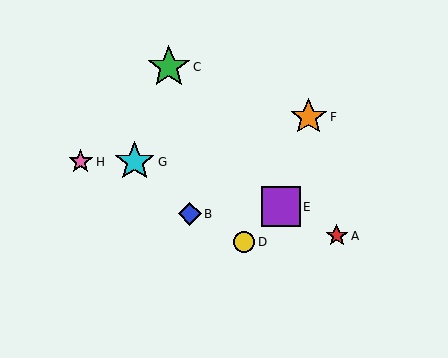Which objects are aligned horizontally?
Objects G, H are aligned horizontally.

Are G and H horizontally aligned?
Yes, both are at y≈162.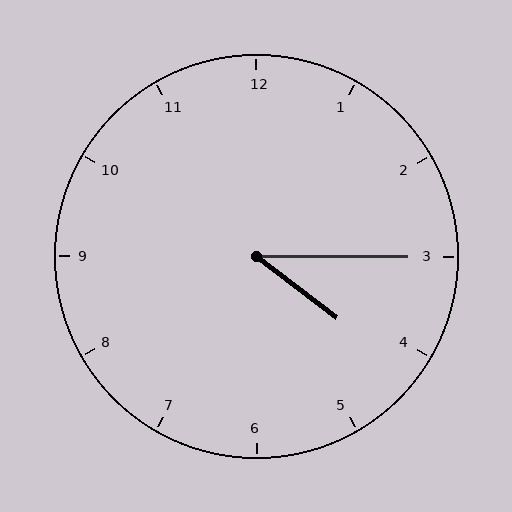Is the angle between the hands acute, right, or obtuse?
It is acute.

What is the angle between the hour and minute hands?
Approximately 38 degrees.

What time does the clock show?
4:15.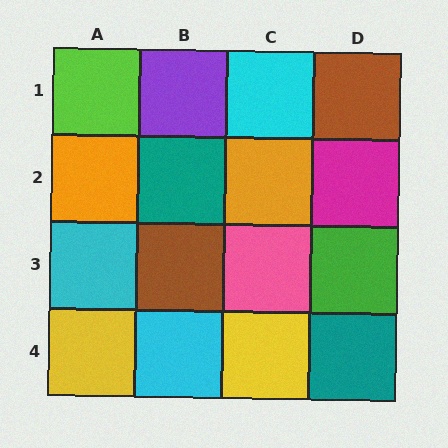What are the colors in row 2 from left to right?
Orange, teal, orange, magenta.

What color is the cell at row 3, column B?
Brown.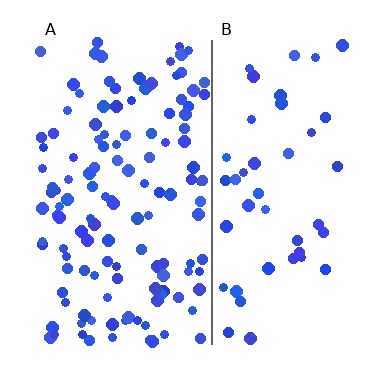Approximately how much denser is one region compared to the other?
Approximately 2.8× — region A over region B.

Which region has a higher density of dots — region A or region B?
A (the left).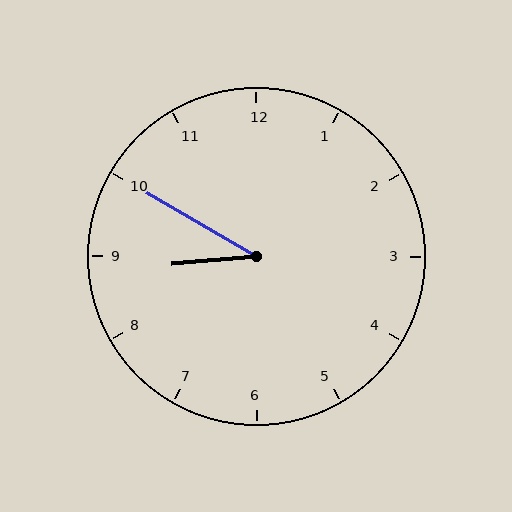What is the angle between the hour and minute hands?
Approximately 35 degrees.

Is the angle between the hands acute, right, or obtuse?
It is acute.